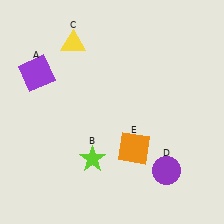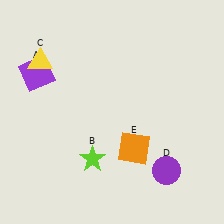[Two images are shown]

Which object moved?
The yellow triangle (C) moved left.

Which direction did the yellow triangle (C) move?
The yellow triangle (C) moved left.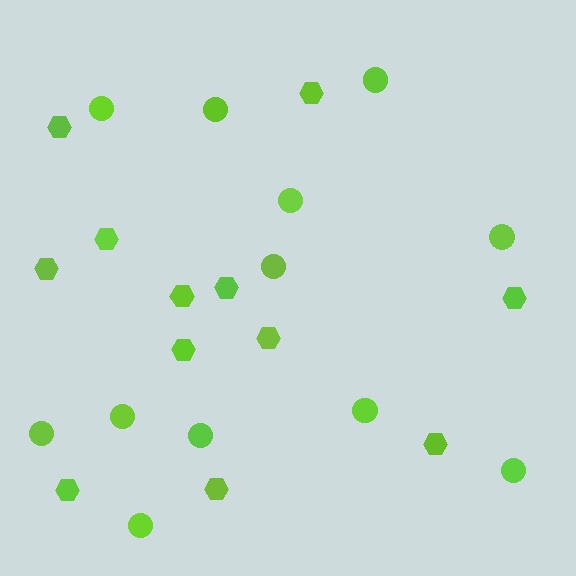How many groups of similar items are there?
There are 2 groups: one group of hexagons (12) and one group of circles (12).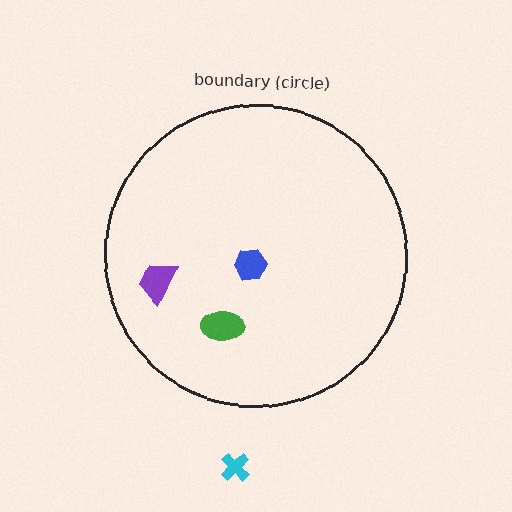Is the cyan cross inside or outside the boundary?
Outside.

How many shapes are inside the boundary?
3 inside, 1 outside.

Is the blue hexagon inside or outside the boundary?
Inside.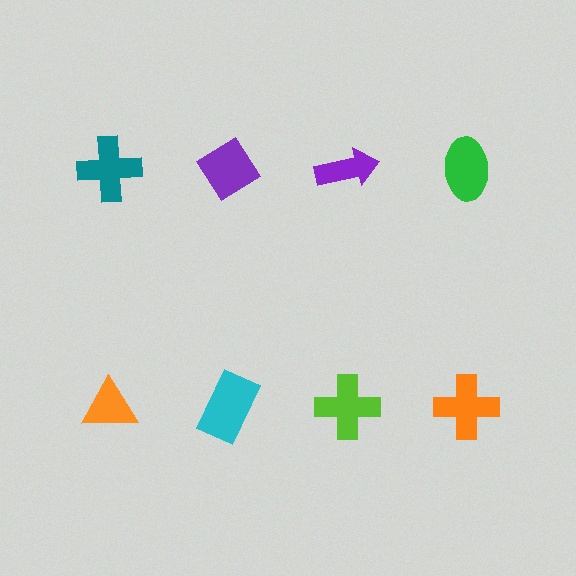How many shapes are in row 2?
4 shapes.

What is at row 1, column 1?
A teal cross.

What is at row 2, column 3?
A lime cross.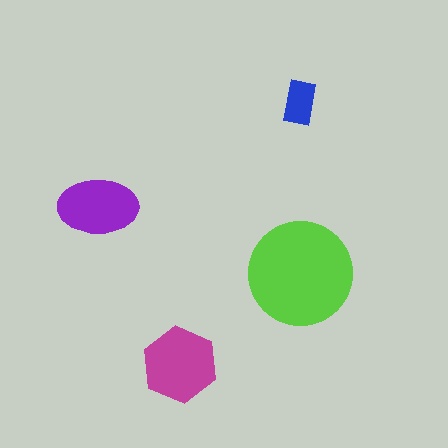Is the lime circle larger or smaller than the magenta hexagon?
Larger.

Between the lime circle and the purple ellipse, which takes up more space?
The lime circle.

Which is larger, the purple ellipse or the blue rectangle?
The purple ellipse.